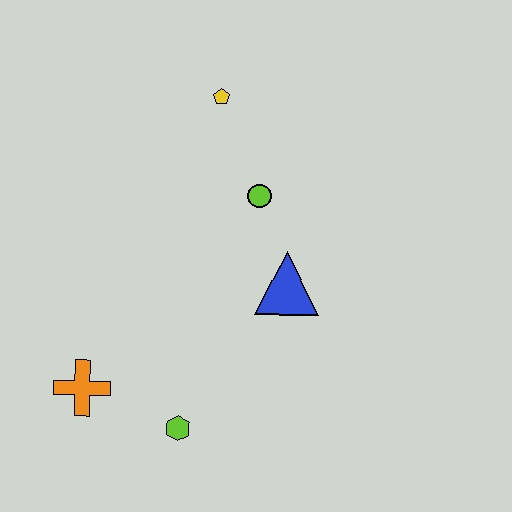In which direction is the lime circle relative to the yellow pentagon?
The lime circle is below the yellow pentagon.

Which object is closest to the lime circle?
The blue triangle is closest to the lime circle.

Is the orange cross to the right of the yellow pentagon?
No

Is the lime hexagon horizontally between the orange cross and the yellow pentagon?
Yes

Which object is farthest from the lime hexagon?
The yellow pentagon is farthest from the lime hexagon.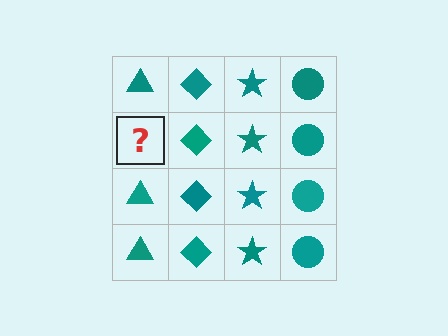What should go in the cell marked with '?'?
The missing cell should contain a teal triangle.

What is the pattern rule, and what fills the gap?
The rule is that each column has a consistent shape. The gap should be filled with a teal triangle.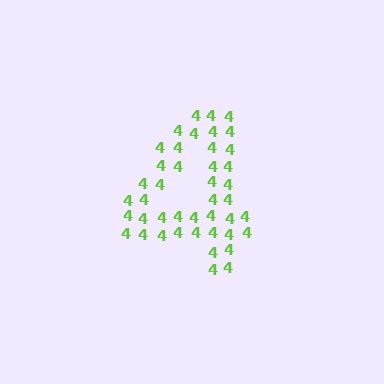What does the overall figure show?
The overall figure shows the digit 4.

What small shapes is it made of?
It is made of small digit 4's.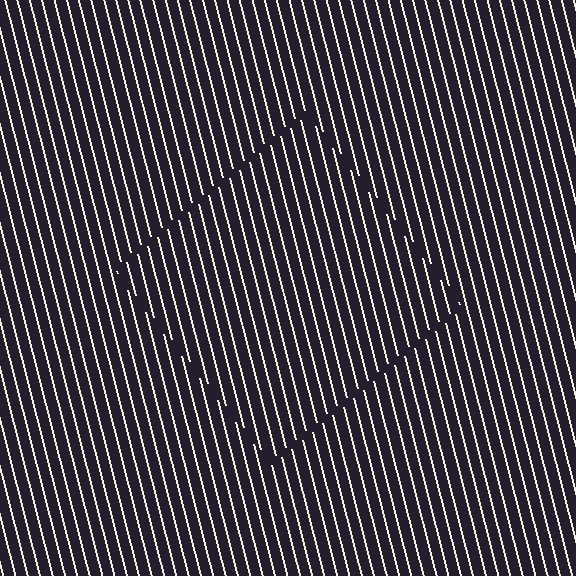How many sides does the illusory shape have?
4 sides — the line-ends trace a square.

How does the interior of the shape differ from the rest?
The interior of the shape contains the same grating, shifted by half a period — the contour is defined by the phase discontinuity where line-ends from the inner and outer gratings abut.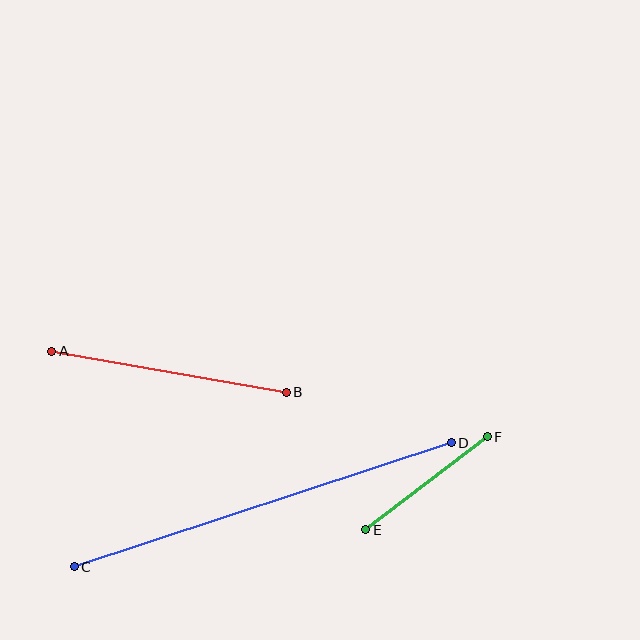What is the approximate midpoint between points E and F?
The midpoint is at approximately (426, 483) pixels.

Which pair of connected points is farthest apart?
Points C and D are farthest apart.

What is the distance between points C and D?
The distance is approximately 397 pixels.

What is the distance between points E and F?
The distance is approximately 153 pixels.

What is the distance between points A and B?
The distance is approximately 238 pixels.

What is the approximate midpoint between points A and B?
The midpoint is at approximately (169, 372) pixels.